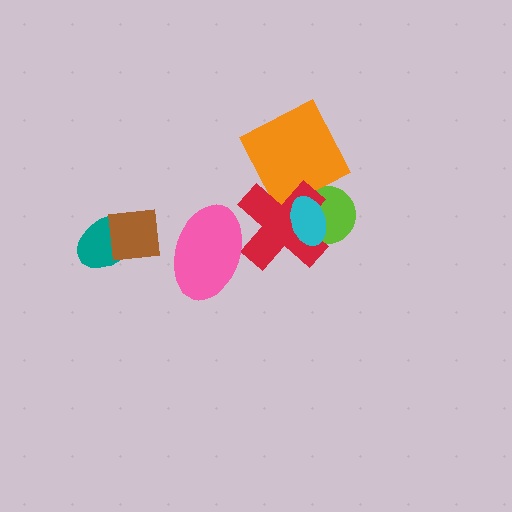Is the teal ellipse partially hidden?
Yes, it is partially covered by another shape.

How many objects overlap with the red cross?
4 objects overlap with the red cross.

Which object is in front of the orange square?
The red cross is in front of the orange square.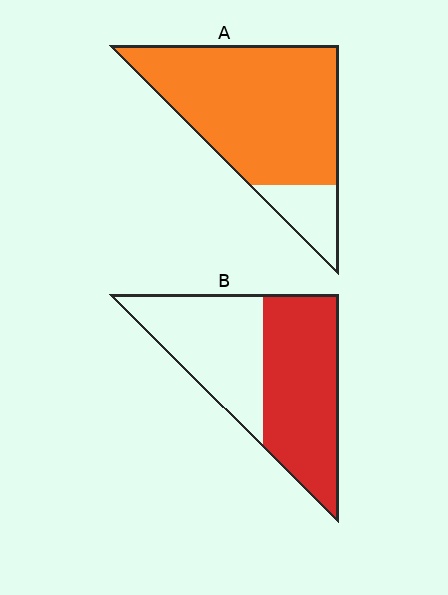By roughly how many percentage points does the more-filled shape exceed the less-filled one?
By roughly 30 percentage points (A over B).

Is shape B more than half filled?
Yes.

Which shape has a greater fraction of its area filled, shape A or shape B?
Shape A.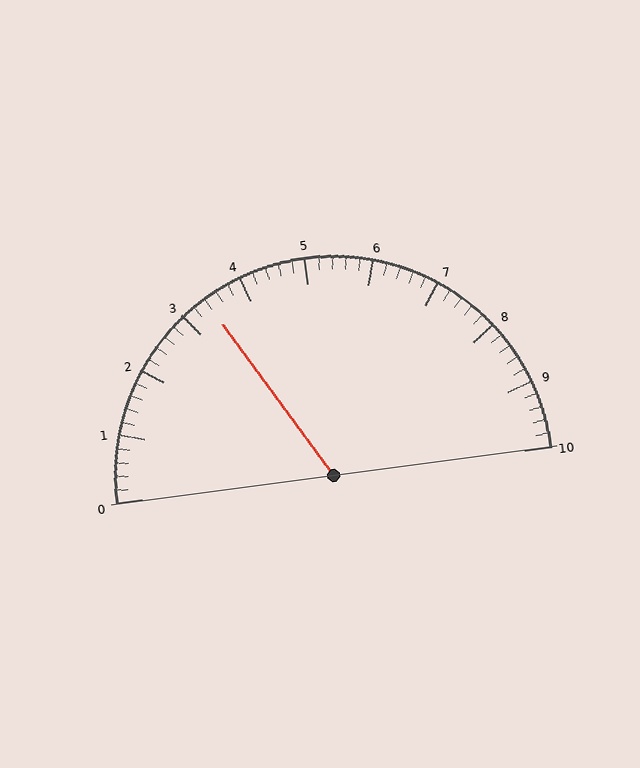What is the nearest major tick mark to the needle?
The nearest major tick mark is 3.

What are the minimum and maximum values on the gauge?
The gauge ranges from 0 to 10.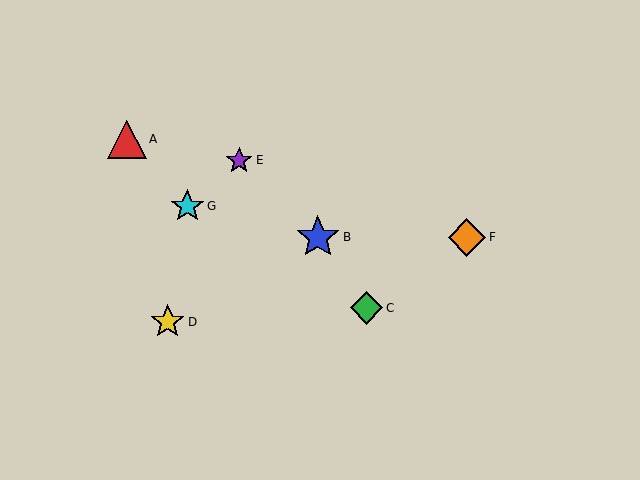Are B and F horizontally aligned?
Yes, both are at y≈237.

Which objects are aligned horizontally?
Objects B, F are aligned horizontally.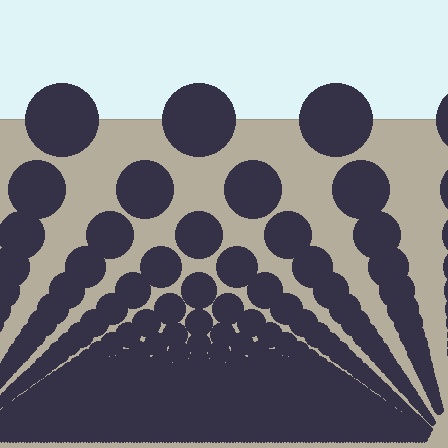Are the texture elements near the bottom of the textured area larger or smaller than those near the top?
Smaller. The gradient is inverted — elements near the bottom are smaller and denser.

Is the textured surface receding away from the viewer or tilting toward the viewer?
The surface appears to tilt toward the viewer. Texture elements get larger and sparser toward the top.